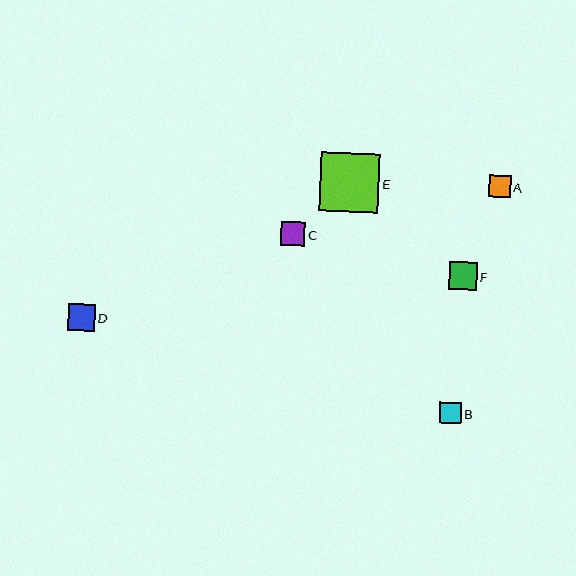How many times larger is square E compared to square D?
Square E is approximately 2.2 times the size of square D.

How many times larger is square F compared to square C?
Square F is approximately 1.1 times the size of square C.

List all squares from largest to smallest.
From largest to smallest: E, F, D, C, A, B.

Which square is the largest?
Square E is the largest with a size of approximately 59 pixels.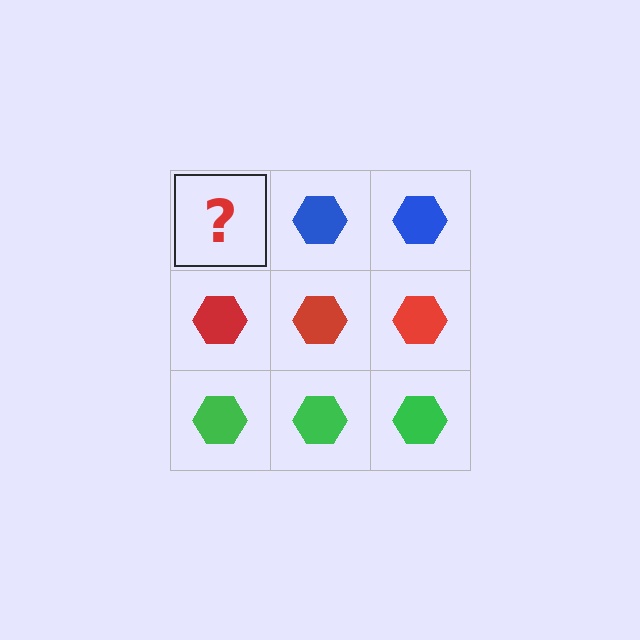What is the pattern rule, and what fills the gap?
The rule is that each row has a consistent color. The gap should be filled with a blue hexagon.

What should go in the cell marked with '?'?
The missing cell should contain a blue hexagon.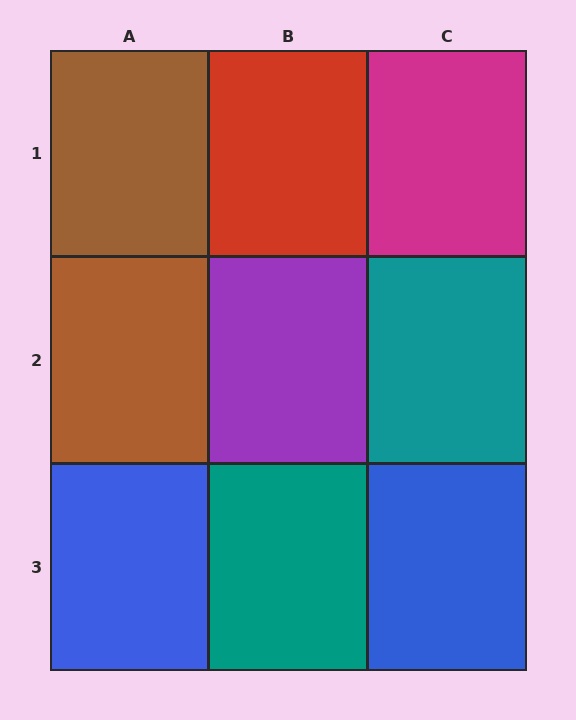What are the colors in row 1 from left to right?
Brown, red, magenta.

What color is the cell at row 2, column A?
Brown.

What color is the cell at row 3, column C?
Blue.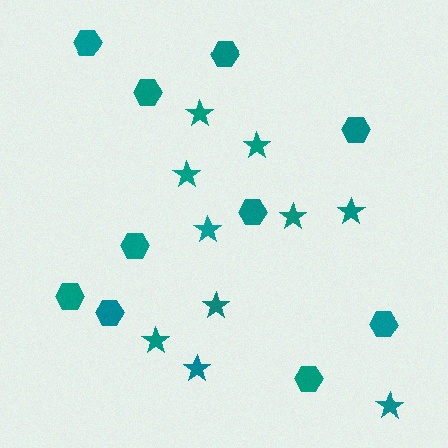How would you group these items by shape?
There are 2 groups: one group of stars (10) and one group of hexagons (10).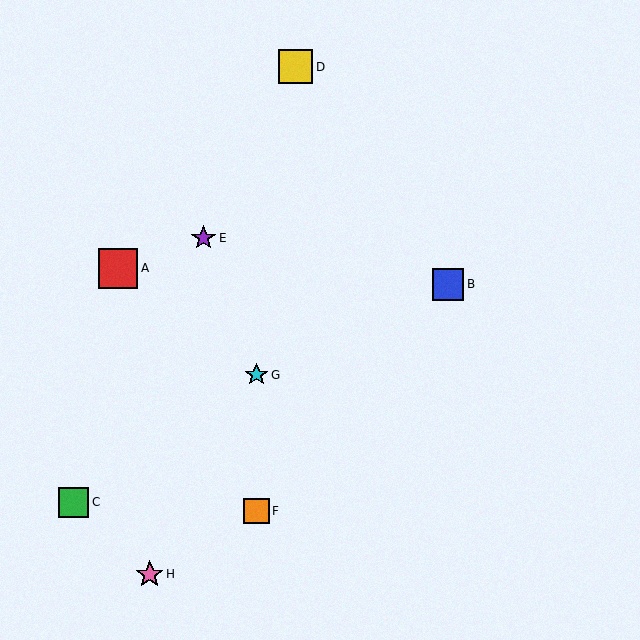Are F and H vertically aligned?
No, F is at x≈256 and H is at x≈150.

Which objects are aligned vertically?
Objects F, G are aligned vertically.